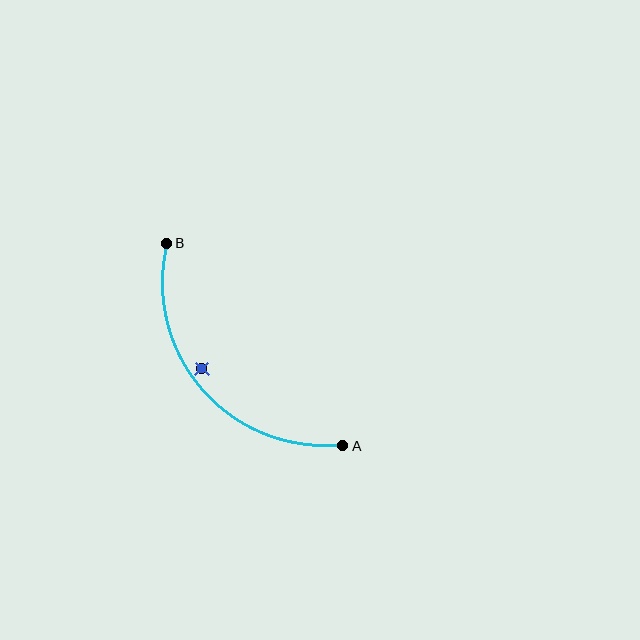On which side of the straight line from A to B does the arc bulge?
The arc bulges below and to the left of the straight line connecting A and B.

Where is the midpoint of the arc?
The arc midpoint is the point on the curve farthest from the straight line joining A and B. It sits below and to the left of that line.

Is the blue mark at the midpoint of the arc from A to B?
No — the blue mark does not lie on the arc at all. It sits slightly inside the curve.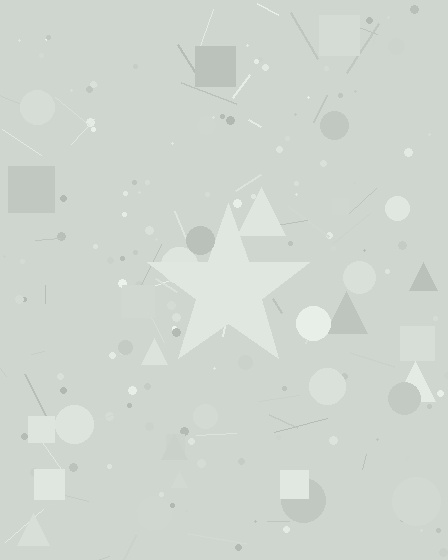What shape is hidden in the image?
A star is hidden in the image.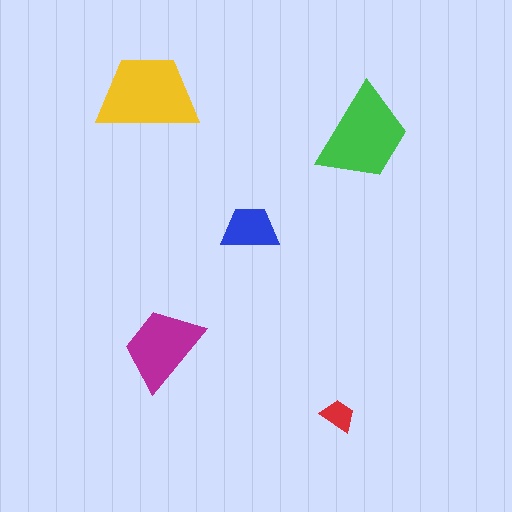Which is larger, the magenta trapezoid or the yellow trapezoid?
The yellow one.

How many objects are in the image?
There are 5 objects in the image.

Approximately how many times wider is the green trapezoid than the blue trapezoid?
About 1.5 times wider.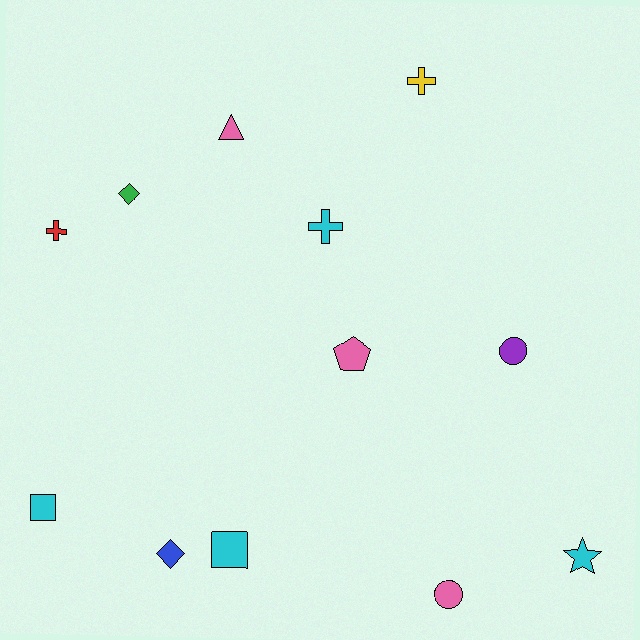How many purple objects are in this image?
There is 1 purple object.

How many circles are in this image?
There are 2 circles.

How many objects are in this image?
There are 12 objects.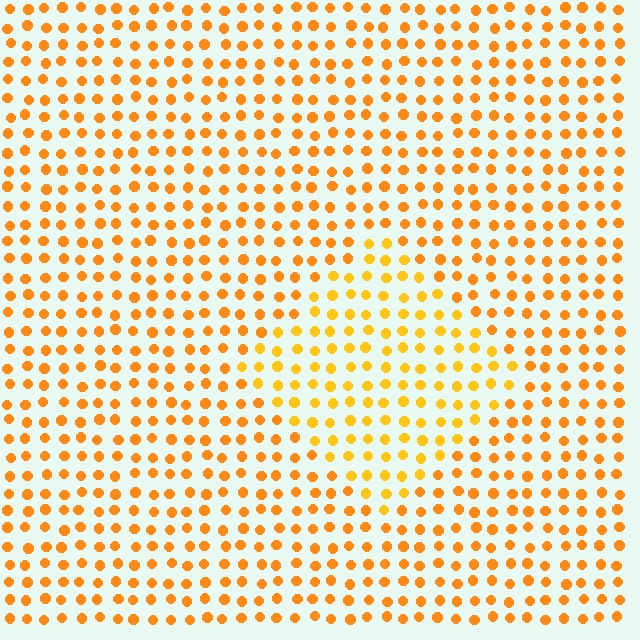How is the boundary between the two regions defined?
The boundary is defined purely by a slight shift in hue (about 16 degrees). Spacing, size, and orientation are identical on both sides.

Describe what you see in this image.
The image is filled with small orange elements in a uniform arrangement. A diamond-shaped region is visible where the elements are tinted to a slightly different hue, forming a subtle color boundary.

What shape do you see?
I see a diamond.